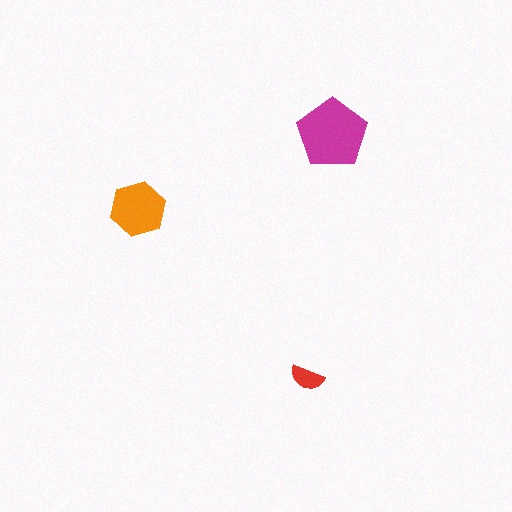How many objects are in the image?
There are 3 objects in the image.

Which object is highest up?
The magenta pentagon is topmost.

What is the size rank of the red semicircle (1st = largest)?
3rd.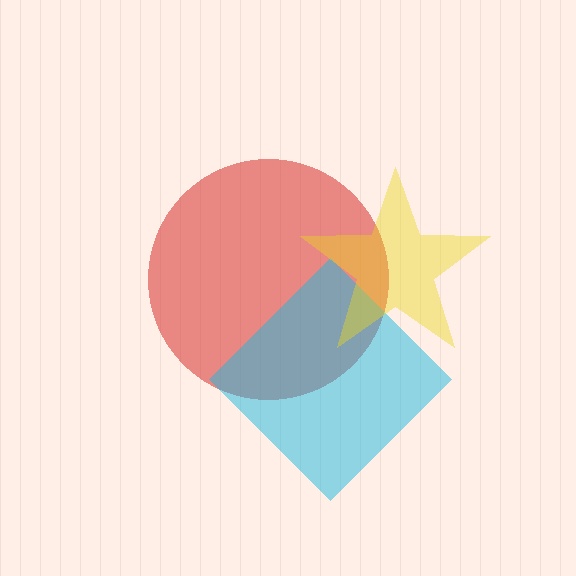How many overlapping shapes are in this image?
There are 3 overlapping shapes in the image.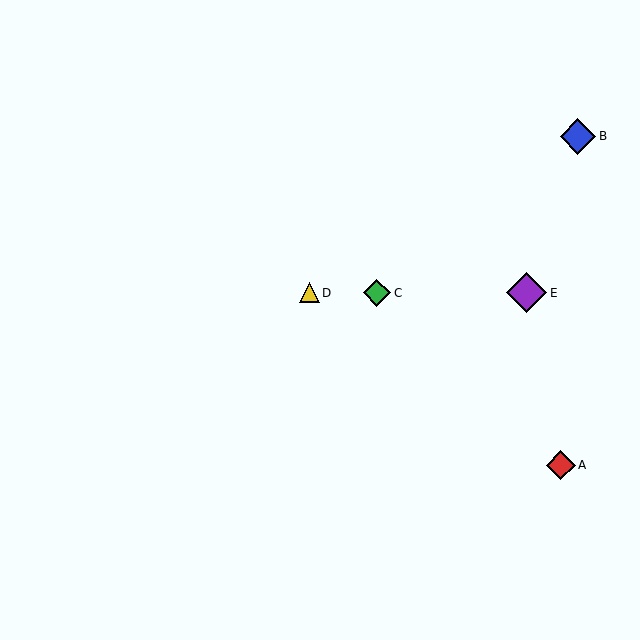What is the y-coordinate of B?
Object B is at y≈136.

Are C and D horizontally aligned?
Yes, both are at y≈293.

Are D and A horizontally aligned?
No, D is at y≈293 and A is at y≈465.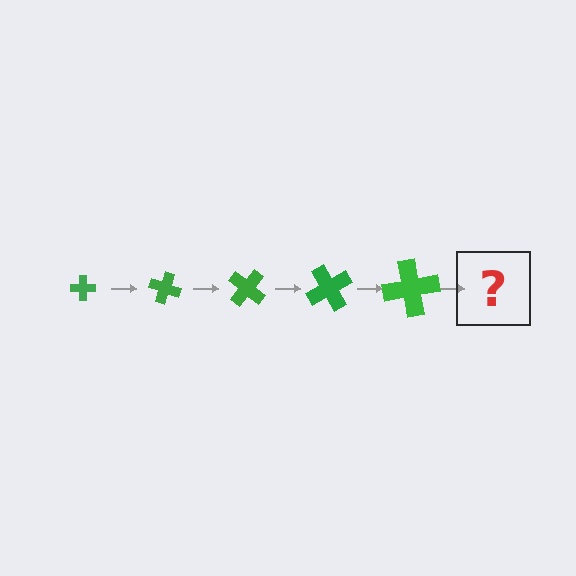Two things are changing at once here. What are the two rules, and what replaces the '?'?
The two rules are that the cross grows larger each step and it rotates 20 degrees each step. The '?' should be a cross, larger than the previous one and rotated 100 degrees from the start.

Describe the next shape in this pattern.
It should be a cross, larger than the previous one and rotated 100 degrees from the start.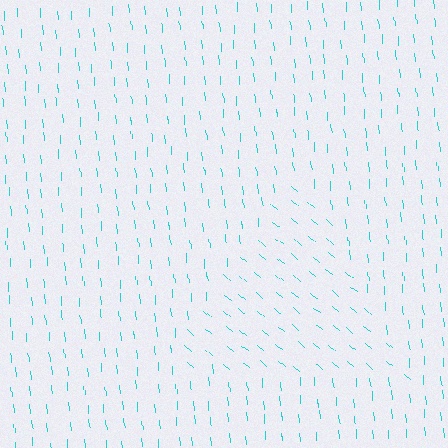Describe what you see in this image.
The image is filled with small cyan line segments. A triangle region in the image has lines oriented differently from the surrounding lines, creating a visible texture boundary.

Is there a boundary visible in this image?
Yes, there is a texture boundary formed by a change in line orientation.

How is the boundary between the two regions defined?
The boundary is defined purely by a change in line orientation (approximately 45 degrees difference). All lines are the same color and thickness.